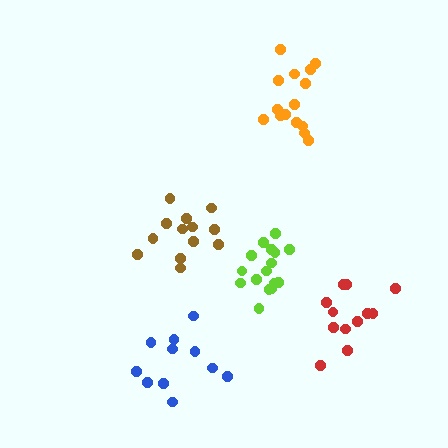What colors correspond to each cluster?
The clusters are colored: brown, blue, orange, lime, red.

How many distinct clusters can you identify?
There are 5 distinct clusters.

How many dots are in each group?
Group 1: 13 dots, Group 2: 11 dots, Group 3: 15 dots, Group 4: 16 dots, Group 5: 12 dots (67 total).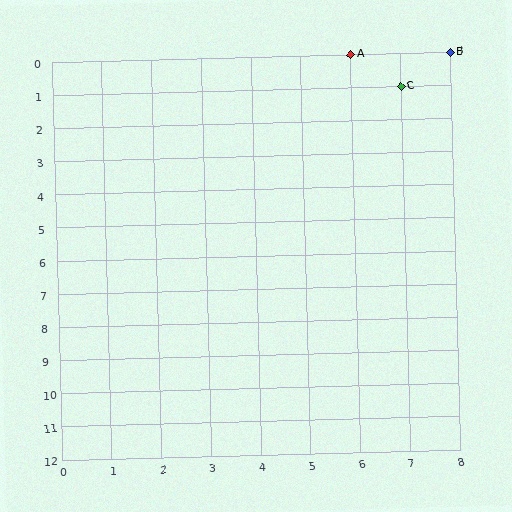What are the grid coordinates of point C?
Point C is at grid coordinates (7, 1).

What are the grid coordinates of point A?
Point A is at grid coordinates (6, 0).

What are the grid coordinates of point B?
Point B is at grid coordinates (8, 0).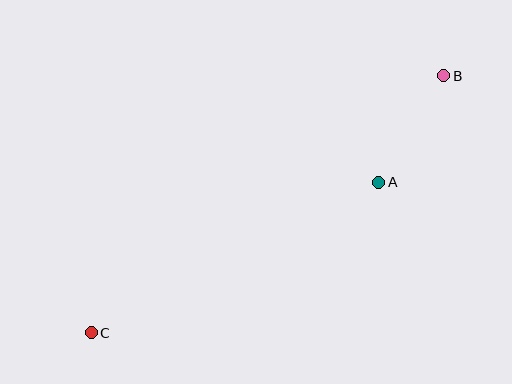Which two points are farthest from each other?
Points B and C are farthest from each other.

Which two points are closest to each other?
Points A and B are closest to each other.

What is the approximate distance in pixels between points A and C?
The distance between A and C is approximately 325 pixels.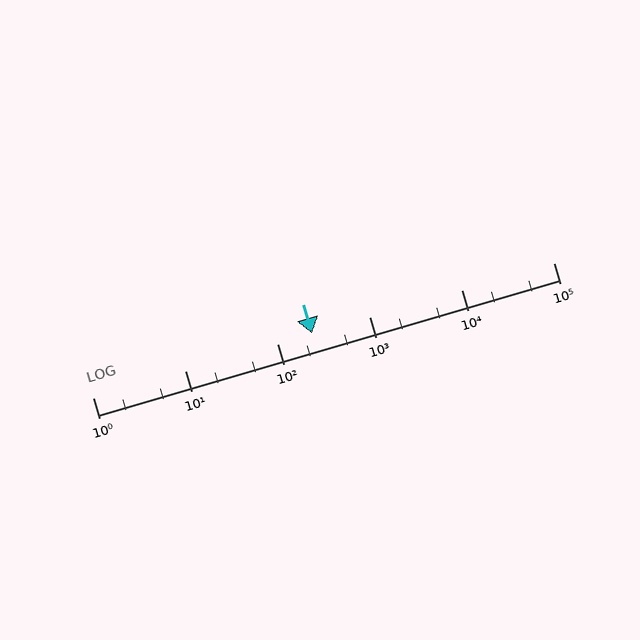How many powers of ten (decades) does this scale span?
The scale spans 5 decades, from 1 to 100000.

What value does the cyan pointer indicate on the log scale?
The pointer indicates approximately 240.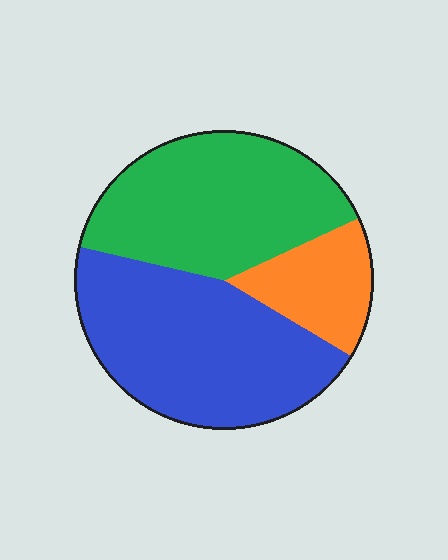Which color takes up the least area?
Orange, at roughly 15%.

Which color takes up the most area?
Blue, at roughly 45%.